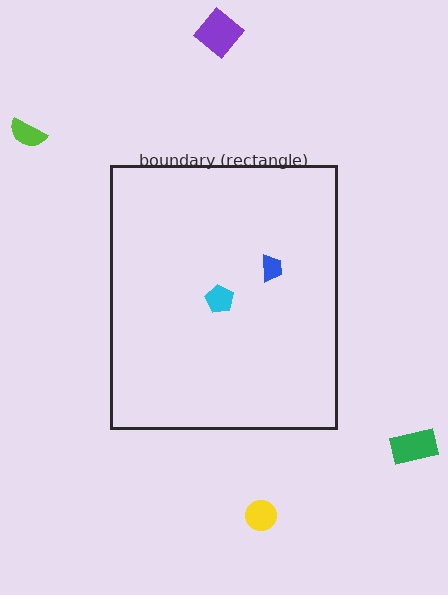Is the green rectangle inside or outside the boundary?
Outside.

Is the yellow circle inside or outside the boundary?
Outside.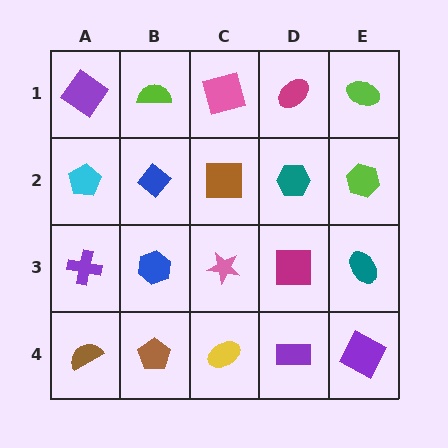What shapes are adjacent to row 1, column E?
A lime hexagon (row 2, column E), a magenta ellipse (row 1, column D).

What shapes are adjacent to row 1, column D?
A teal hexagon (row 2, column D), a pink square (row 1, column C), a lime ellipse (row 1, column E).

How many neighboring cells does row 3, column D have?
4.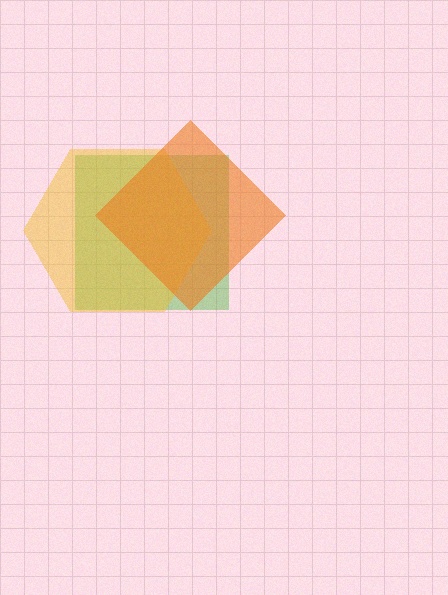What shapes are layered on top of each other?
The layered shapes are: a green square, a yellow hexagon, an orange diamond.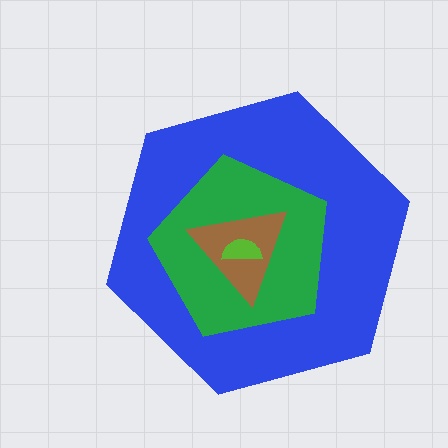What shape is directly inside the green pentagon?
The brown triangle.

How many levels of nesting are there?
4.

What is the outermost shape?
The blue hexagon.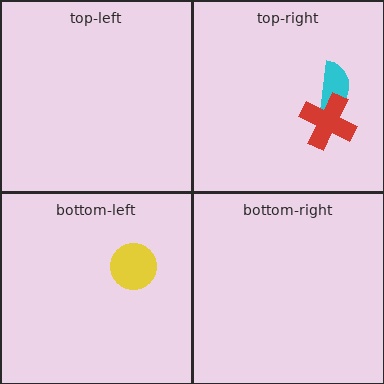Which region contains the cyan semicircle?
The top-right region.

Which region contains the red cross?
The top-right region.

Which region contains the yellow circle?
The bottom-left region.